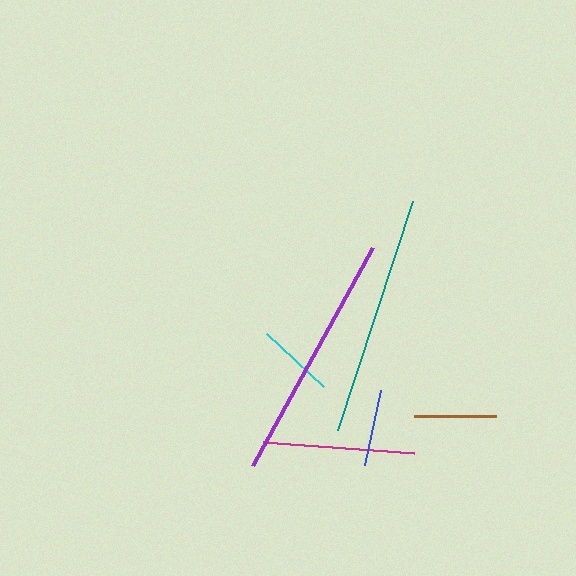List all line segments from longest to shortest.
From longest to shortest: purple, teal, magenta, brown, cyan, blue.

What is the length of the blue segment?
The blue segment is approximately 76 pixels long.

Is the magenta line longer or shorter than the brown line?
The magenta line is longer than the brown line.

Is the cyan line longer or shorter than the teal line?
The teal line is longer than the cyan line.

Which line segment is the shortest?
The blue line is the shortest at approximately 76 pixels.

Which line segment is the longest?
The purple line is the longest at approximately 250 pixels.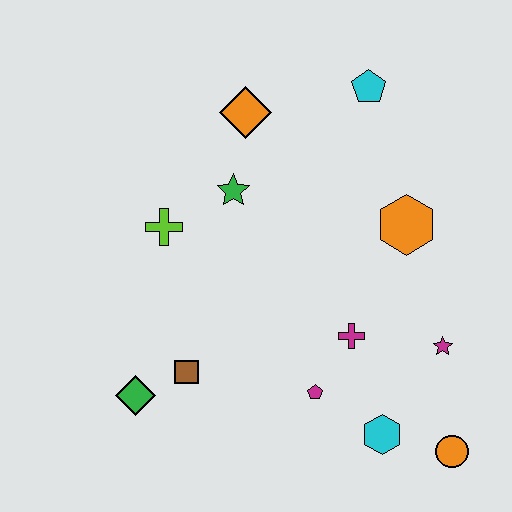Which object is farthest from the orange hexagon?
The green diamond is farthest from the orange hexagon.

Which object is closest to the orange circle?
The cyan hexagon is closest to the orange circle.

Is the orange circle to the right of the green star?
Yes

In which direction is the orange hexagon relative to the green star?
The orange hexagon is to the right of the green star.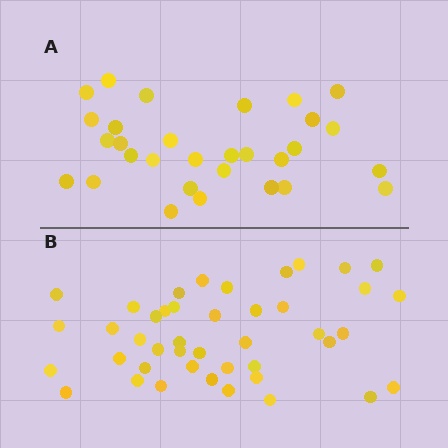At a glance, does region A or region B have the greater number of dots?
Region B (the bottom region) has more dots.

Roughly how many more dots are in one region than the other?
Region B has approximately 15 more dots than region A.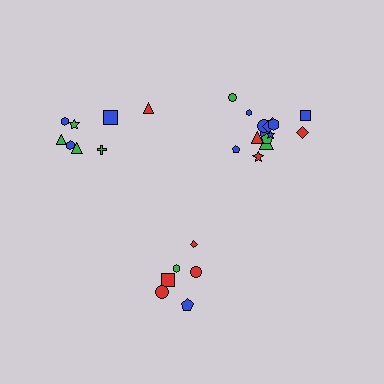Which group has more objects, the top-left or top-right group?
The top-right group.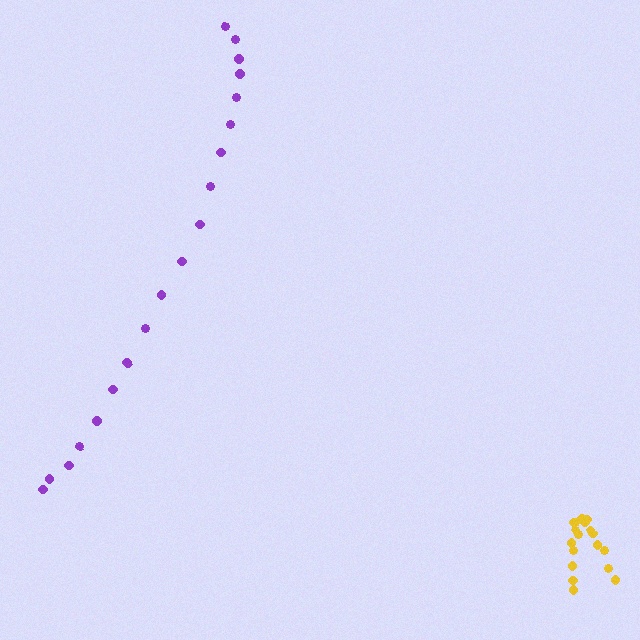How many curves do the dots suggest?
There are 2 distinct paths.